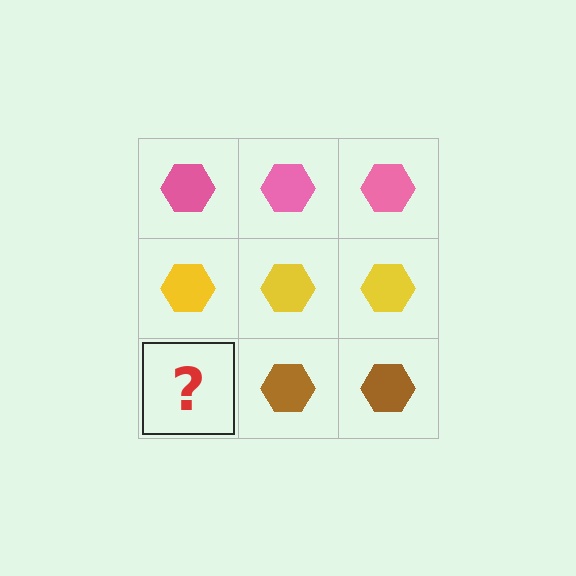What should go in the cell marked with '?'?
The missing cell should contain a brown hexagon.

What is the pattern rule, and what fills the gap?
The rule is that each row has a consistent color. The gap should be filled with a brown hexagon.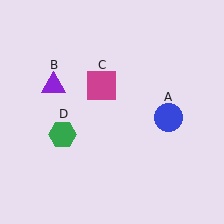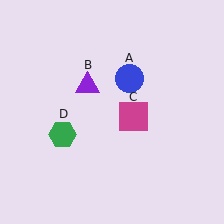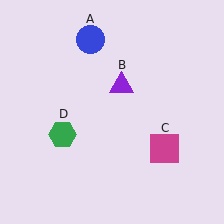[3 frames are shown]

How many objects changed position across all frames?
3 objects changed position: blue circle (object A), purple triangle (object B), magenta square (object C).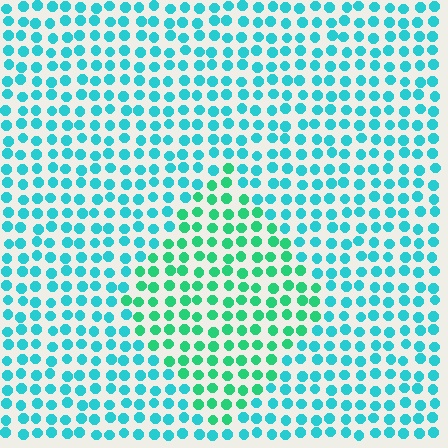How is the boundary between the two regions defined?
The boundary is defined purely by a slight shift in hue (about 33 degrees). Spacing, size, and orientation are identical on both sides.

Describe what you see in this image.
The image is filled with small cyan elements in a uniform arrangement. A diamond-shaped region is visible where the elements are tinted to a slightly different hue, forming a subtle color boundary.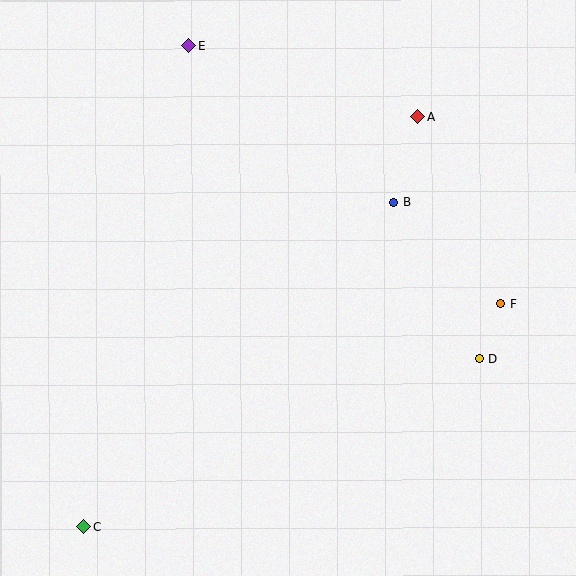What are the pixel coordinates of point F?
Point F is at (501, 304).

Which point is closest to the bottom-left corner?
Point C is closest to the bottom-left corner.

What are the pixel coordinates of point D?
Point D is at (479, 359).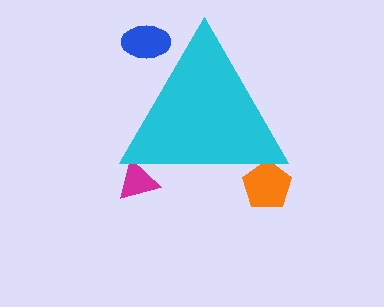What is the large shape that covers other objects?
A cyan triangle.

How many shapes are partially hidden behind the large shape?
3 shapes are partially hidden.